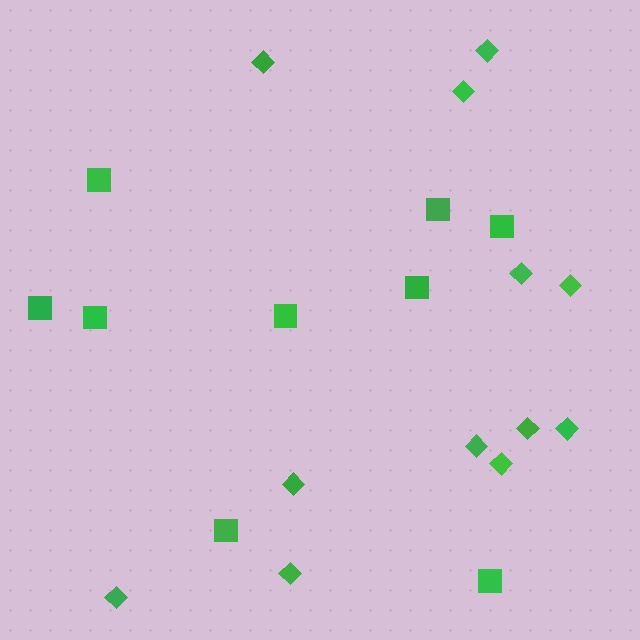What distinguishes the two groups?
There are 2 groups: one group of squares (9) and one group of diamonds (12).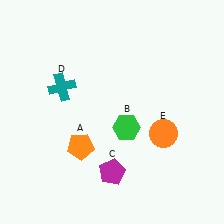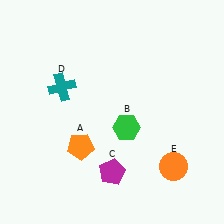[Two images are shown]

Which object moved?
The orange circle (E) moved down.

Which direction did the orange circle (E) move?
The orange circle (E) moved down.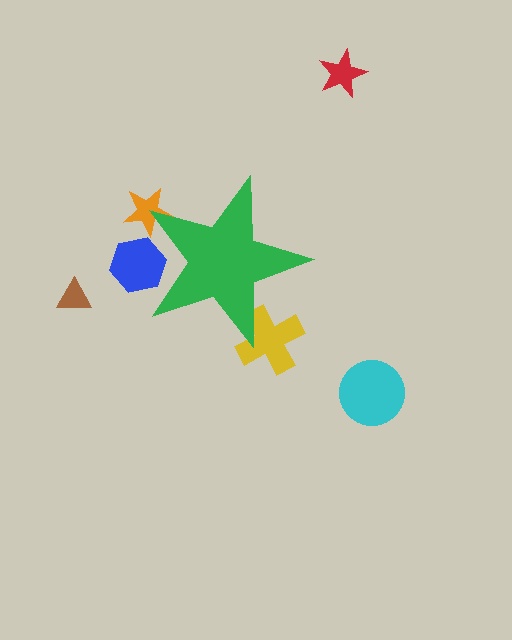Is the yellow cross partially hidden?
Yes, the yellow cross is partially hidden behind the green star.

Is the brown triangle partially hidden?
No, the brown triangle is fully visible.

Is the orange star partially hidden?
Yes, the orange star is partially hidden behind the green star.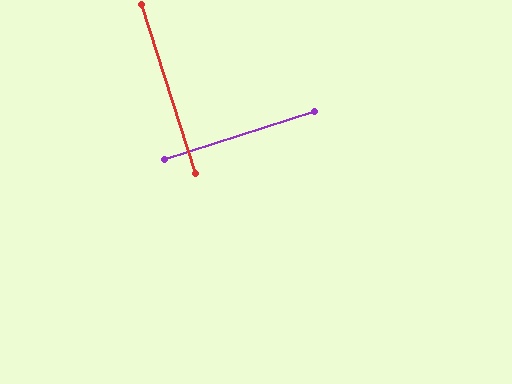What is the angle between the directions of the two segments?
Approximately 90 degrees.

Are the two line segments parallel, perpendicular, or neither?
Perpendicular — they meet at approximately 90°.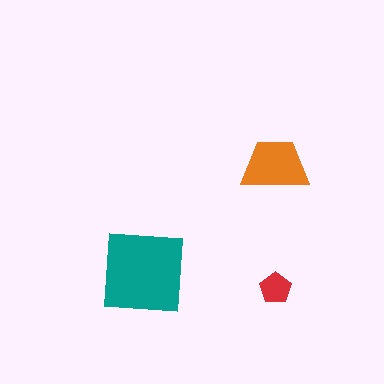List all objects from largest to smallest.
The teal square, the orange trapezoid, the red pentagon.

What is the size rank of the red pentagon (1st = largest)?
3rd.